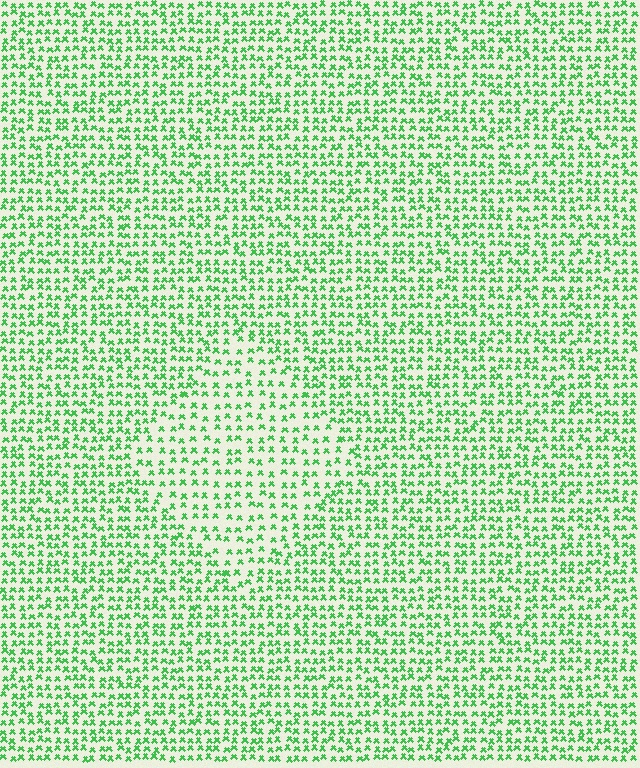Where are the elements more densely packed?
The elements are more densely packed outside the diamond boundary.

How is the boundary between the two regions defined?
The boundary is defined by a change in element density (approximately 1.6x ratio). All elements are the same color, size, and shape.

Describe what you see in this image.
The image contains small green elements arranged at two different densities. A diamond-shaped region is visible where the elements are less densely packed than the surrounding area.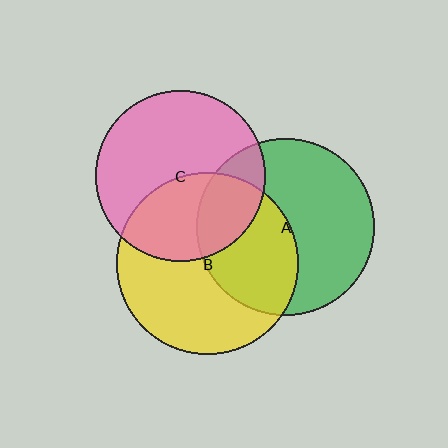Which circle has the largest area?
Circle B (yellow).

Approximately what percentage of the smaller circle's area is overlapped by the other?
Approximately 40%.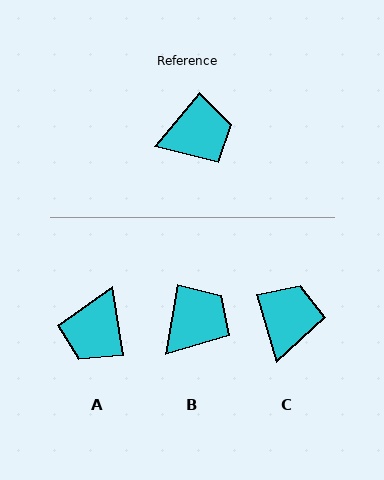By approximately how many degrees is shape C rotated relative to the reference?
Approximately 56 degrees counter-clockwise.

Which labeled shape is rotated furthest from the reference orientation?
A, about 130 degrees away.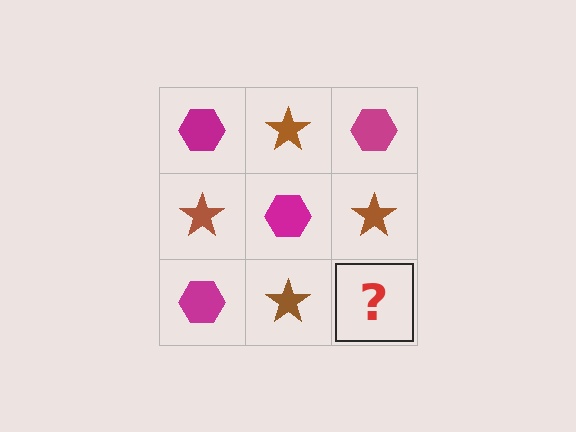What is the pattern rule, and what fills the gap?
The rule is that it alternates magenta hexagon and brown star in a checkerboard pattern. The gap should be filled with a magenta hexagon.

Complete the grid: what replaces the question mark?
The question mark should be replaced with a magenta hexagon.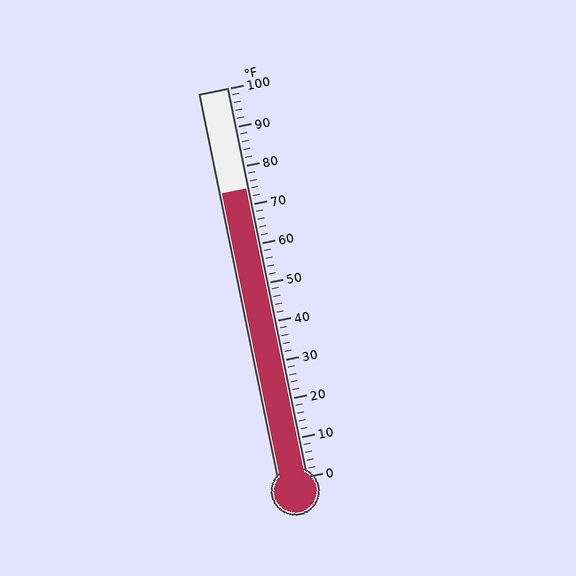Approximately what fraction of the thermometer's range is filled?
The thermometer is filled to approximately 75% of its range.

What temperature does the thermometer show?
The thermometer shows approximately 74°F.